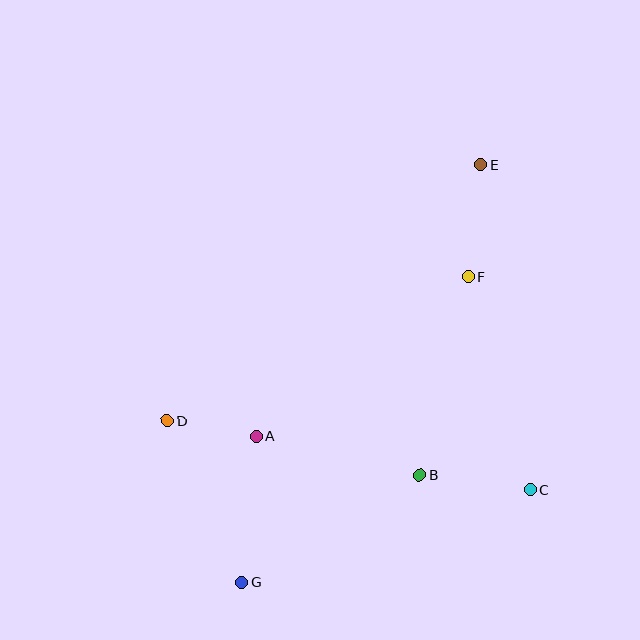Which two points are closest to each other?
Points A and D are closest to each other.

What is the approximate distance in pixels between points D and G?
The distance between D and G is approximately 178 pixels.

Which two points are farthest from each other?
Points E and G are farthest from each other.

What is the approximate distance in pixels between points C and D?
The distance between C and D is approximately 369 pixels.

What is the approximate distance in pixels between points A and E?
The distance between A and E is approximately 353 pixels.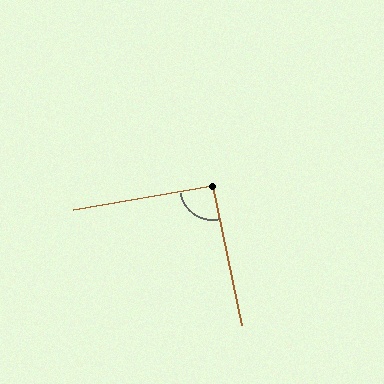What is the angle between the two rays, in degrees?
Approximately 92 degrees.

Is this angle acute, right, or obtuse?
It is approximately a right angle.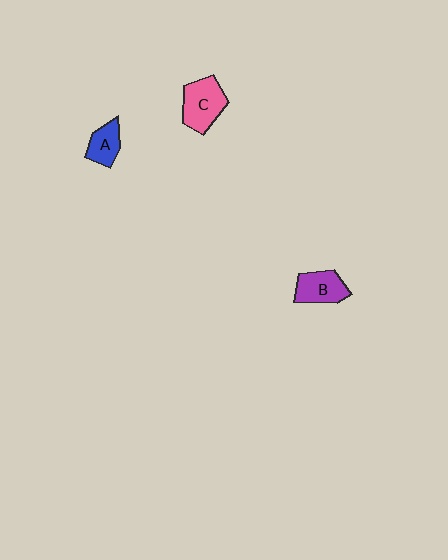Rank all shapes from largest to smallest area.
From largest to smallest: C (pink), B (purple), A (blue).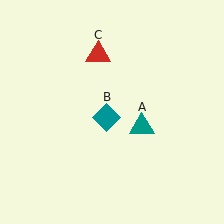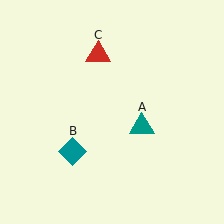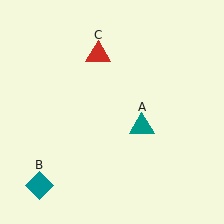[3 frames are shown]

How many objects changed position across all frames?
1 object changed position: teal diamond (object B).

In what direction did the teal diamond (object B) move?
The teal diamond (object B) moved down and to the left.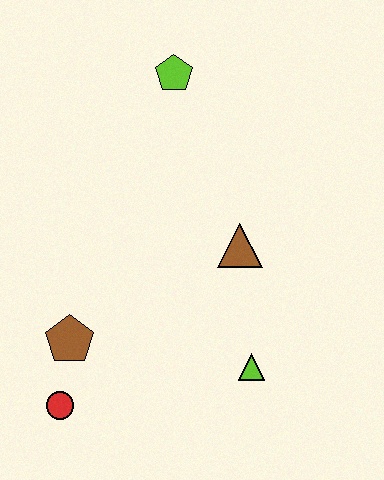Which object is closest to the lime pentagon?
The brown triangle is closest to the lime pentagon.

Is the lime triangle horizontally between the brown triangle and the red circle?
No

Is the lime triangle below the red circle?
No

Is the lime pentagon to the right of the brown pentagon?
Yes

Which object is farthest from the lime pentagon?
The red circle is farthest from the lime pentagon.